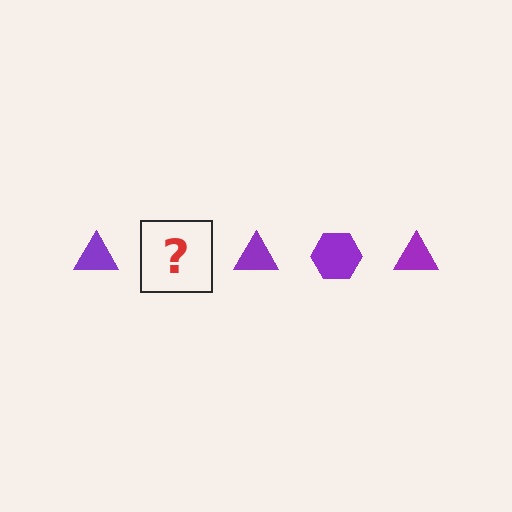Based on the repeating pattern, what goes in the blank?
The blank should be a purple hexagon.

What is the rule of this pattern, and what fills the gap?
The rule is that the pattern cycles through triangle, hexagon shapes in purple. The gap should be filled with a purple hexagon.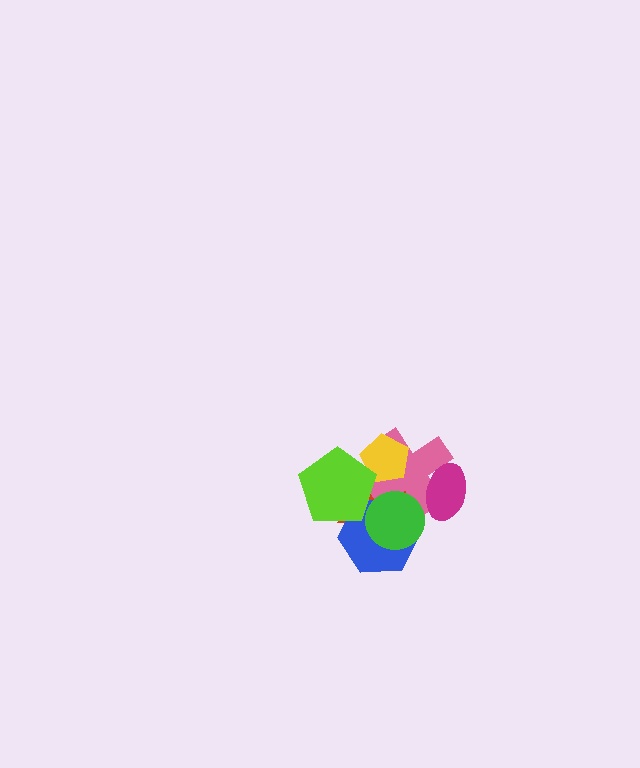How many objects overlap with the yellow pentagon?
3 objects overlap with the yellow pentagon.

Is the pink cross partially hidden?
Yes, it is partially covered by another shape.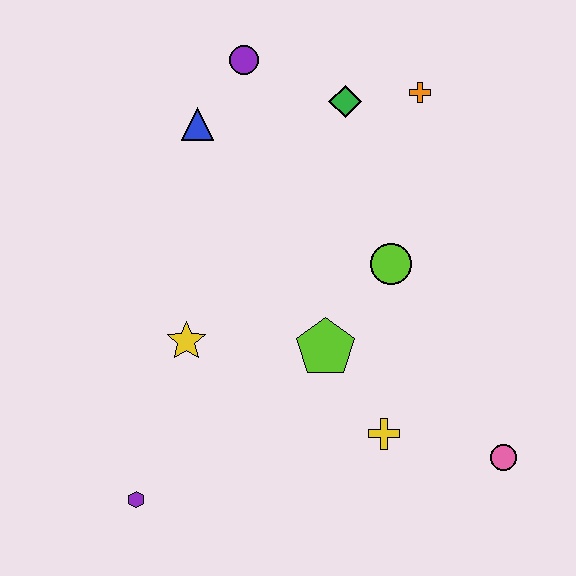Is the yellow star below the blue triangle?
Yes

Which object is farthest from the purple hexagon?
The orange cross is farthest from the purple hexagon.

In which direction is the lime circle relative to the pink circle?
The lime circle is above the pink circle.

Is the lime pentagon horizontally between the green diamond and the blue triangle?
Yes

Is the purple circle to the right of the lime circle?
No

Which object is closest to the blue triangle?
The purple circle is closest to the blue triangle.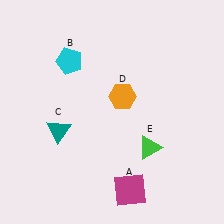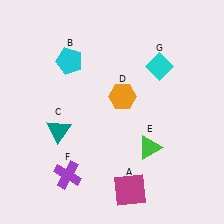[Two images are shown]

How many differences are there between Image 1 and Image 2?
There are 2 differences between the two images.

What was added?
A purple cross (F), a cyan diamond (G) were added in Image 2.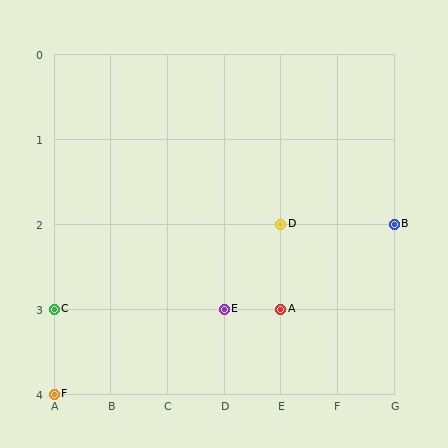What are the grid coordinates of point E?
Point E is at grid coordinates (D, 3).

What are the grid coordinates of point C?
Point C is at grid coordinates (A, 3).